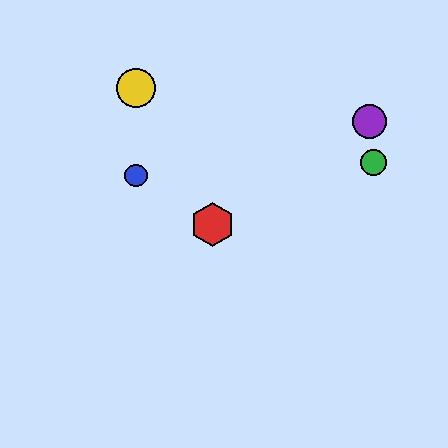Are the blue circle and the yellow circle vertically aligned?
Yes, both are at x≈136.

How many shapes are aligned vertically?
2 shapes (the blue circle, the yellow circle) are aligned vertically.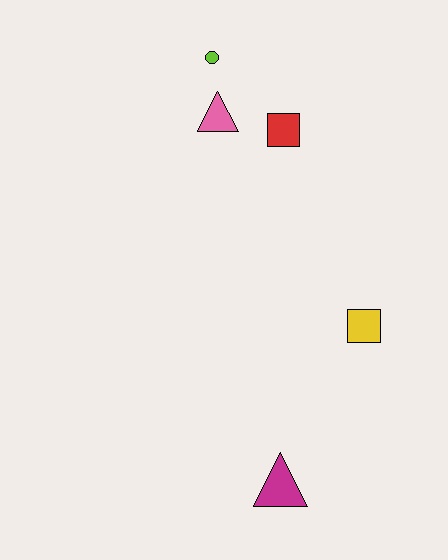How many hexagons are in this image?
There are no hexagons.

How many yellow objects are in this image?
There is 1 yellow object.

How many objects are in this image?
There are 5 objects.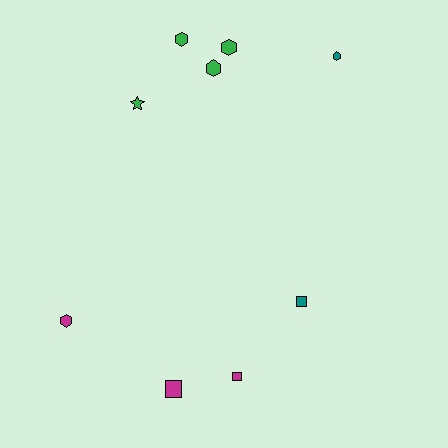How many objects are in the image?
There are 9 objects.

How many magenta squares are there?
There are 2 magenta squares.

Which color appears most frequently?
Green, with 4 objects.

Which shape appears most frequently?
Hexagon, with 5 objects.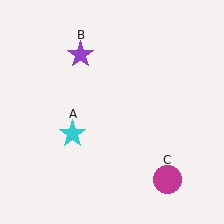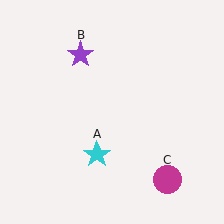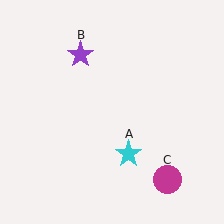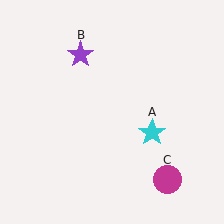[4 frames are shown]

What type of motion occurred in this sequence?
The cyan star (object A) rotated counterclockwise around the center of the scene.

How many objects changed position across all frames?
1 object changed position: cyan star (object A).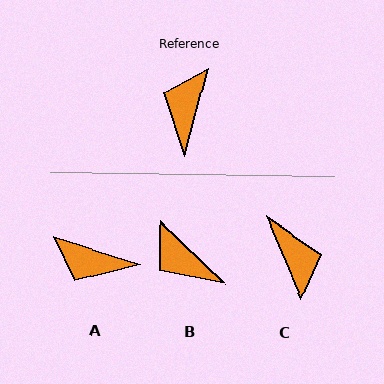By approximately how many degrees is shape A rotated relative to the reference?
Approximately 87 degrees counter-clockwise.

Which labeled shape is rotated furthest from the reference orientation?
C, about 142 degrees away.